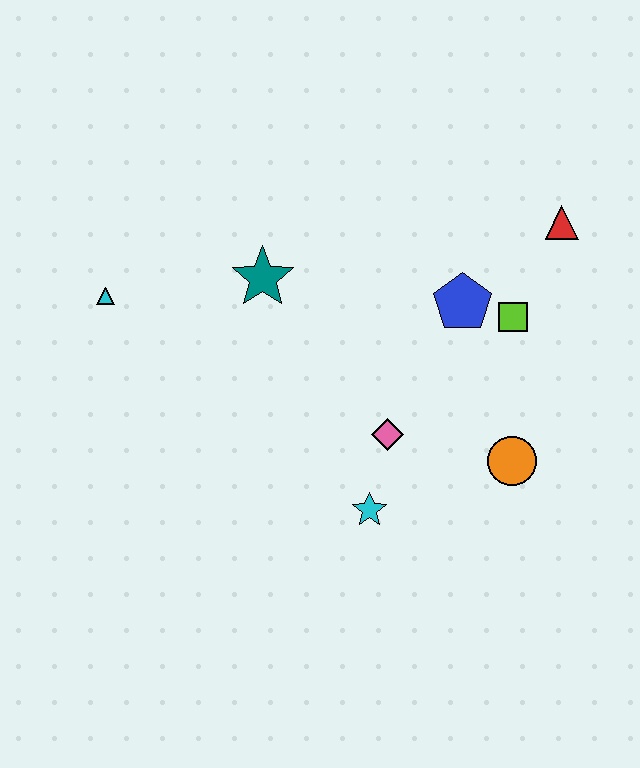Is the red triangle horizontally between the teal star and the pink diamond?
No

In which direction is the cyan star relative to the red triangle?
The cyan star is below the red triangle.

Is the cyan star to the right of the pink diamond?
No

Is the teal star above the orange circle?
Yes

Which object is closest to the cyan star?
The pink diamond is closest to the cyan star.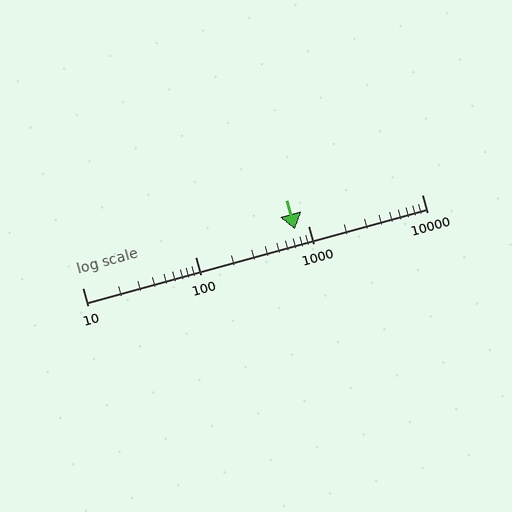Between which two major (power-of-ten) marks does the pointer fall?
The pointer is between 100 and 1000.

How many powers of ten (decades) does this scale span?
The scale spans 3 decades, from 10 to 10000.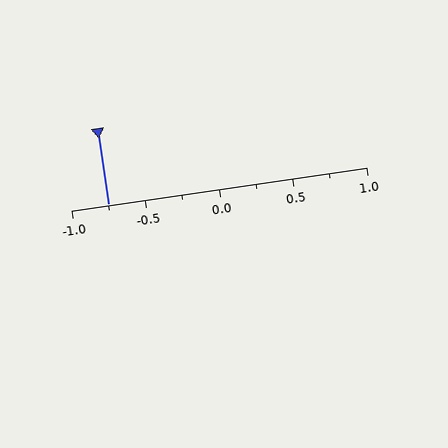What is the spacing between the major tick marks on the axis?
The major ticks are spaced 0.5 apart.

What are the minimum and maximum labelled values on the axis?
The axis runs from -1.0 to 1.0.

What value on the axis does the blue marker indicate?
The marker indicates approximately -0.75.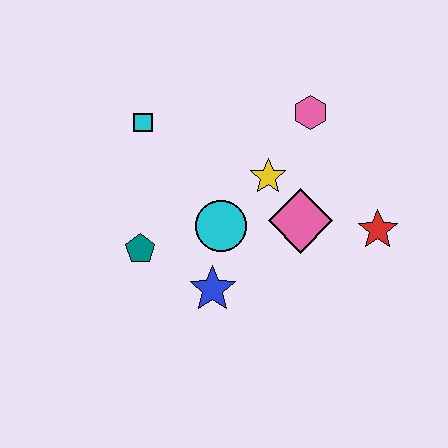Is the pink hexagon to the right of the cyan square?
Yes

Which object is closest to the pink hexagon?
The yellow star is closest to the pink hexagon.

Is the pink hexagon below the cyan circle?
No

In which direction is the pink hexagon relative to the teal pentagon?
The pink hexagon is to the right of the teal pentagon.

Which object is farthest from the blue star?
The pink hexagon is farthest from the blue star.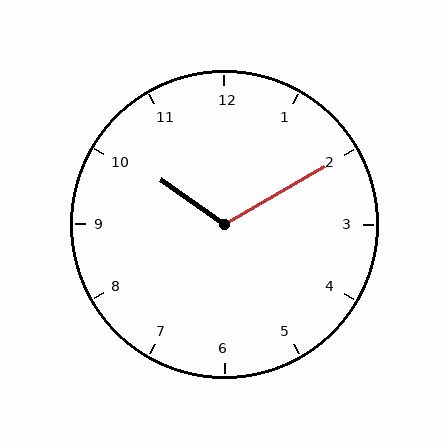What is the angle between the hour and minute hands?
Approximately 115 degrees.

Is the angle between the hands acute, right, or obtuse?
It is obtuse.